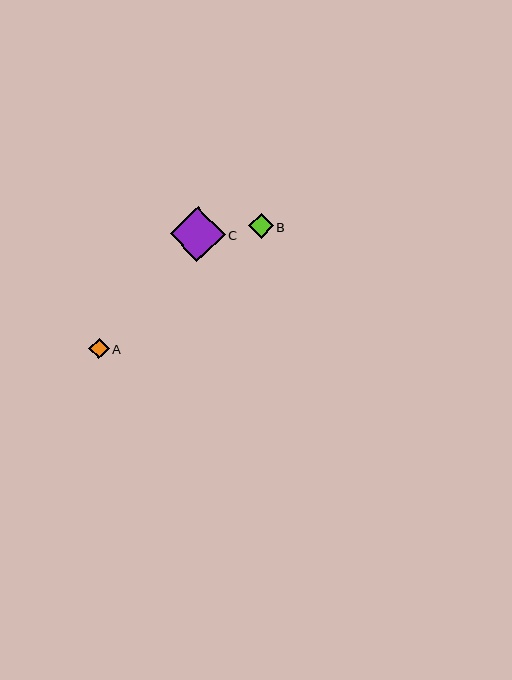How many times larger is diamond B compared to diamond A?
Diamond B is approximately 1.2 times the size of diamond A.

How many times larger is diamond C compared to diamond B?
Diamond C is approximately 2.3 times the size of diamond B.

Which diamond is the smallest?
Diamond A is the smallest with a size of approximately 21 pixels.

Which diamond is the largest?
Diamond C is the largest with a size of approximately 55 pixels.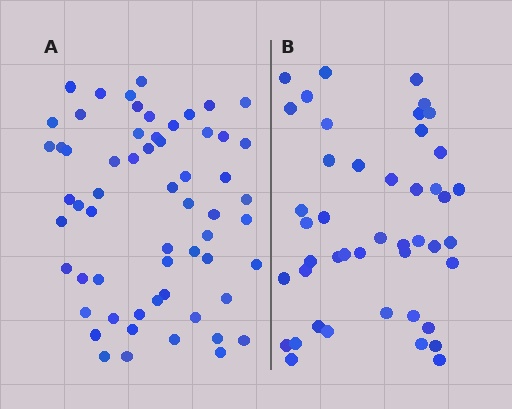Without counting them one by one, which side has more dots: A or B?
Region A (the left region) has more dots.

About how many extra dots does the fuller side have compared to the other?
Region A has approximately 15 more dots than region B.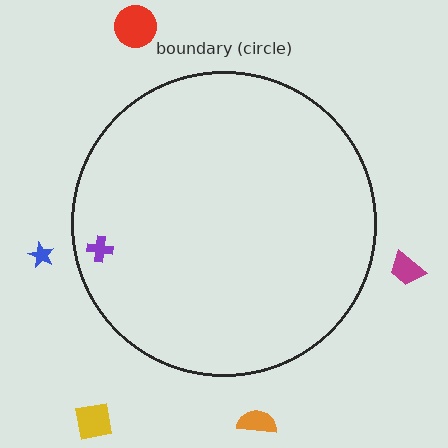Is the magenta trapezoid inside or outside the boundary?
Outside.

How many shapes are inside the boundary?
1 inside, 5 outside.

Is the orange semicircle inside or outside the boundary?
Outside.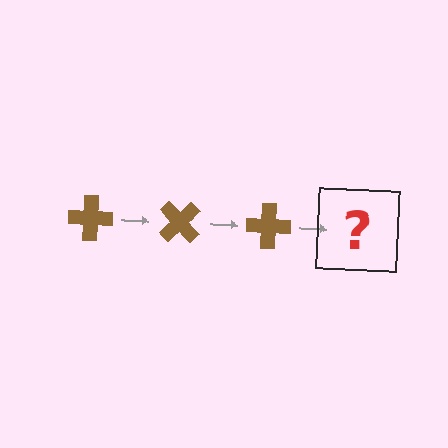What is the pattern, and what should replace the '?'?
The pattern is that the cross rotates 45 degrees each step. The '?' should be a brown cross rotated 135 degrees.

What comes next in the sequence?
The next element should be a brown cross rotated 135 degrees.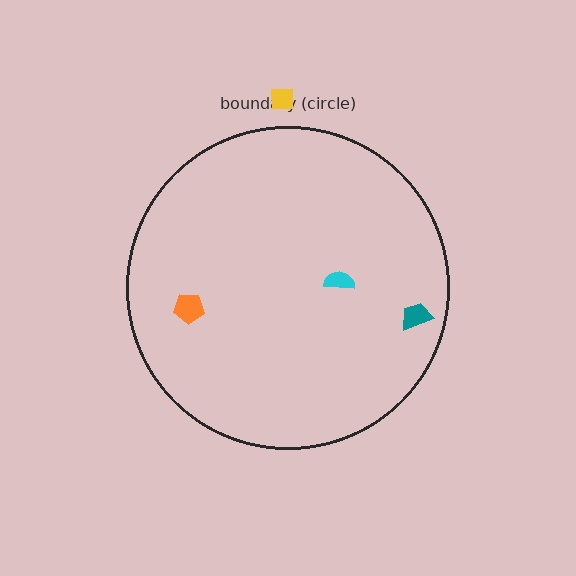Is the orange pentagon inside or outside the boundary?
Inside.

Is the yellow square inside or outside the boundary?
Outside.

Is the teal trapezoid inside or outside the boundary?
Inside.